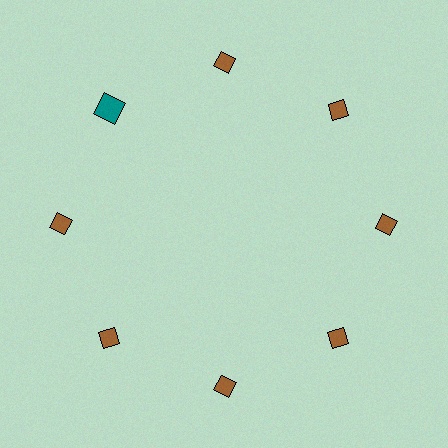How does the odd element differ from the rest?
It differs in both color (teal instead of brown) and shape (square instead of diamond).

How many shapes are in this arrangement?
There are 8 shapes arranged in a ring pattern.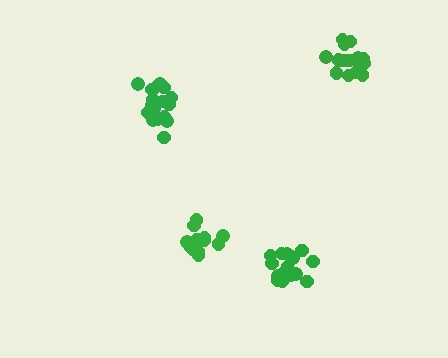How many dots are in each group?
Group 1: 18 dots, Group 2: 13 dots, Group 3: 18 dots, Group 4: 17 dots (66 total).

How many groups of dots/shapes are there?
There are 4 groups.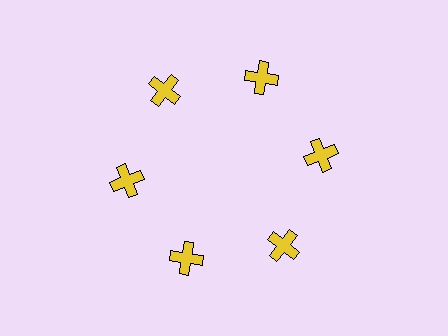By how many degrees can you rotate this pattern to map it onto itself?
The pattern maps onto itself every 60 degrees of rotation.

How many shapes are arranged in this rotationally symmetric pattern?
There are 6 shapes, arranged in 6 groups of 1.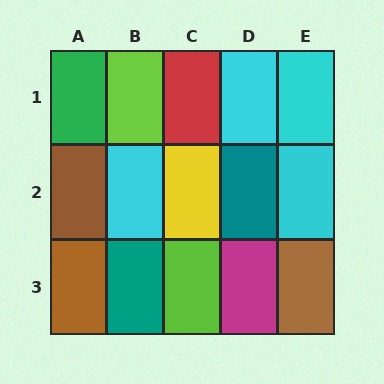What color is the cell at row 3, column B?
Teal.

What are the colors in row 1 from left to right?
Green, lime, red, cyan, cyan.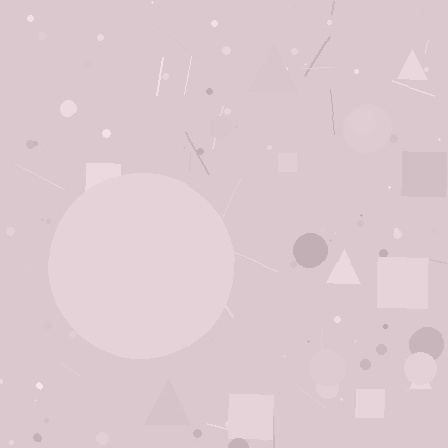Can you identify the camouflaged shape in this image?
The camouflaged shape is a circle.